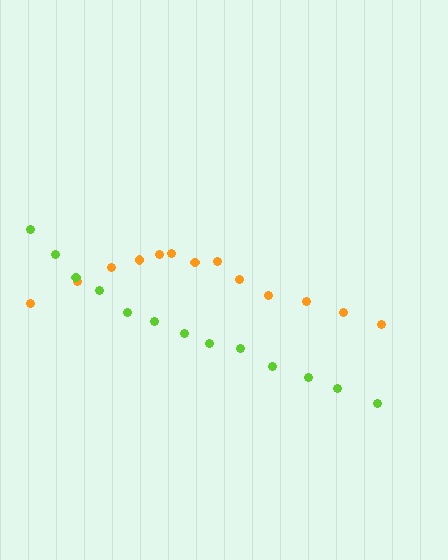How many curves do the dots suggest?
There are 2 distinct paths.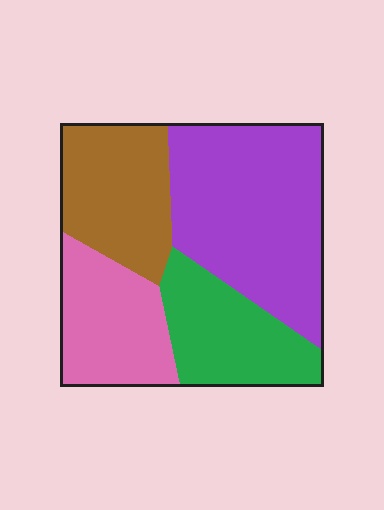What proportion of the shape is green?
Green takes up between a sixth and a third of the shape.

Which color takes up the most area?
Purple, at roughly 40%.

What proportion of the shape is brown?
Brown covers around 20% of the shape.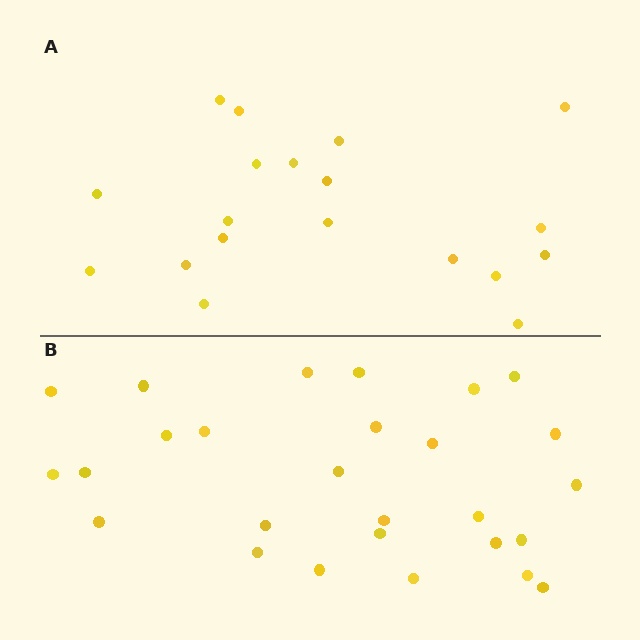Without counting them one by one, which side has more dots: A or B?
Region B (the bottom region) has more dots.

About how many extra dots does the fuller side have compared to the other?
Region B has roughly 8 or so more dots than region A.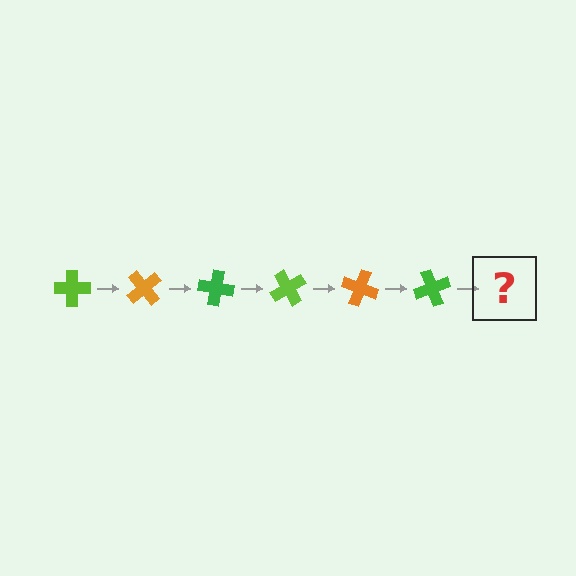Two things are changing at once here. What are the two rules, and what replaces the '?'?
The two rules are that it rotates 50 degrees each step and the color cycles through lime, orange, and green. The '?' should be a lime cross, rotated 300 degrees from the start.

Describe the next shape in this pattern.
It should be a lime cross, rotated 300 degrees from the start.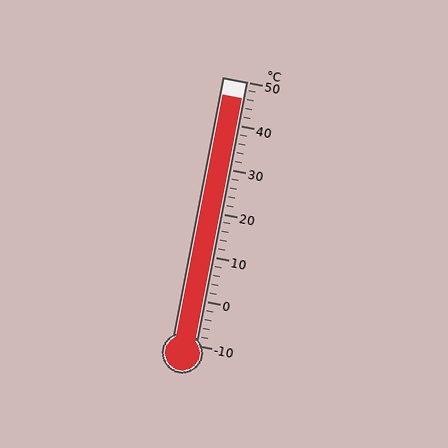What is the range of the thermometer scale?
The thermometer scale ranges from -10°C to 50°C.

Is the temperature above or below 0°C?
The temperature is above 0°C.